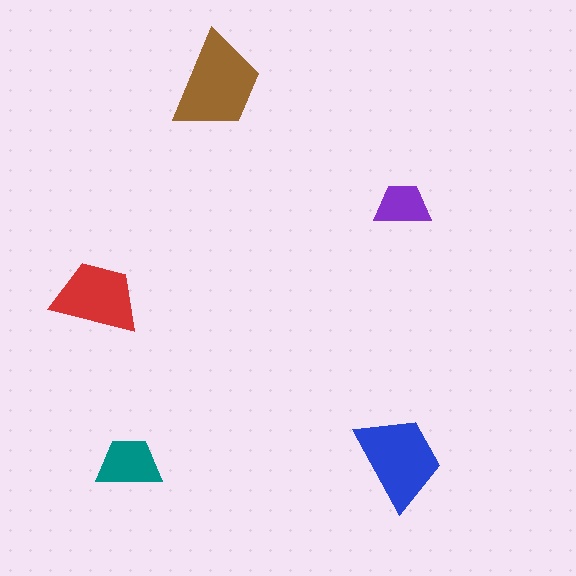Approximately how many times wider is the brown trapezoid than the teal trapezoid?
About 1.5 times wider.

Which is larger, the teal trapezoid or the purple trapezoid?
The teal one.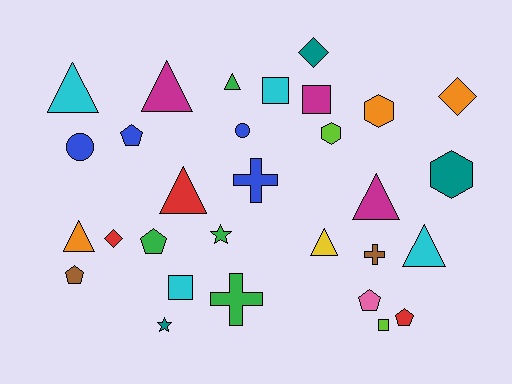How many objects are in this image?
There are 30 objects.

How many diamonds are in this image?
There are 3 diamonds.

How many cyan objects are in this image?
There are 4 cyan objects.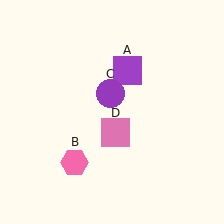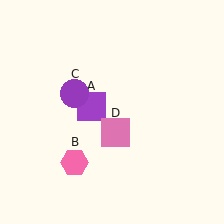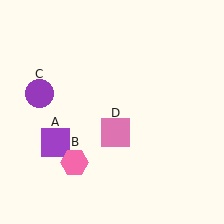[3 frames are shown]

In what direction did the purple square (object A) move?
The purple square (object A) moved down and to the left.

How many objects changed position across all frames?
2 objects changed position: purple square (object A), purple circle (object C).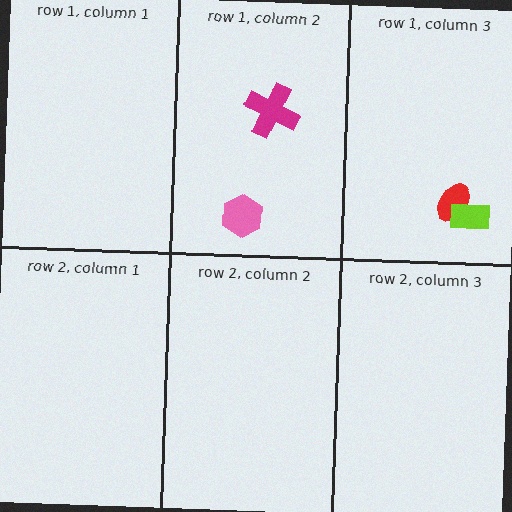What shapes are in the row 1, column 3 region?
The red ellipse, the lime rectangle.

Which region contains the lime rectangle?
The row 1, column 3 region.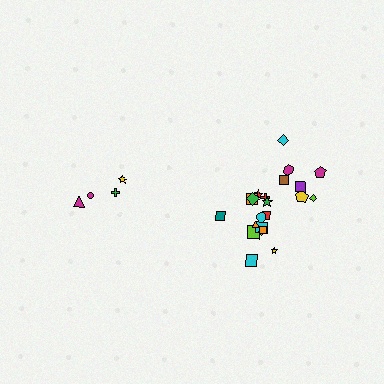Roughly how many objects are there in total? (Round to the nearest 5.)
Roughly 25 objects in total.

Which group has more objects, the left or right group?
The right group.